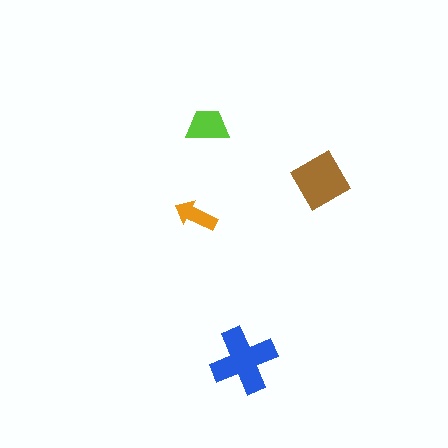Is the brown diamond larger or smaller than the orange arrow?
Larger.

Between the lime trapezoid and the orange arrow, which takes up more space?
The lime trapezoid.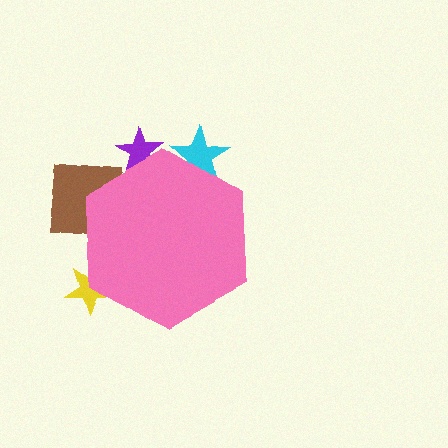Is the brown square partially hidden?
Yes, the brown square is partially hidden behind the pink hexagon.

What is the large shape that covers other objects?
A pink hexagon.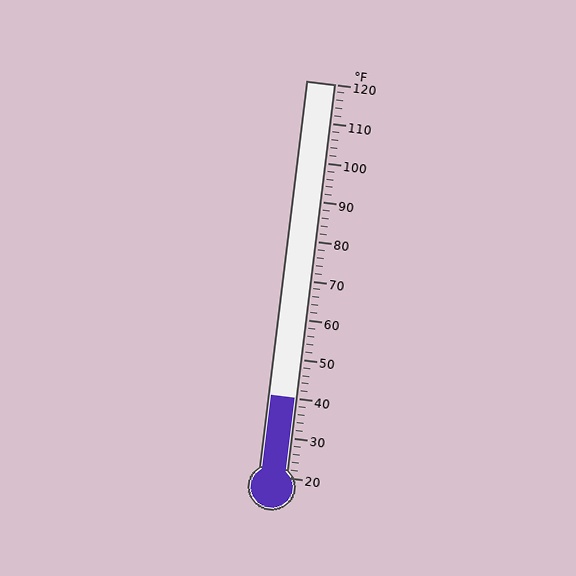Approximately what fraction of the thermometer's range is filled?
The thermometer is filled to approximately 20% of its range.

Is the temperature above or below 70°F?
The temperature is below 70°F.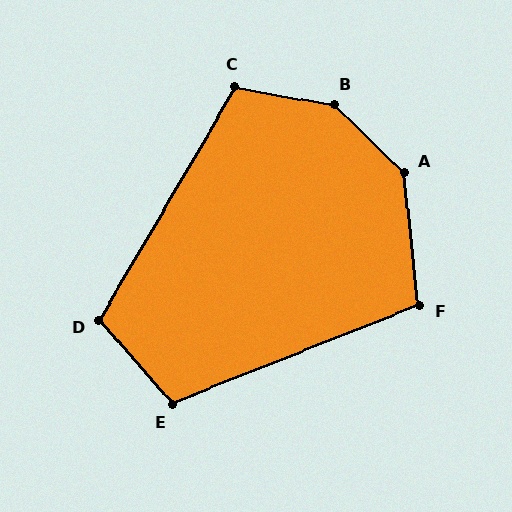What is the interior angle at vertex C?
Approximately 110 degrees (obtuse).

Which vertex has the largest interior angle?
B, at approximately 146 degrees.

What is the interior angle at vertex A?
Approximately 140 degrees (obtuse).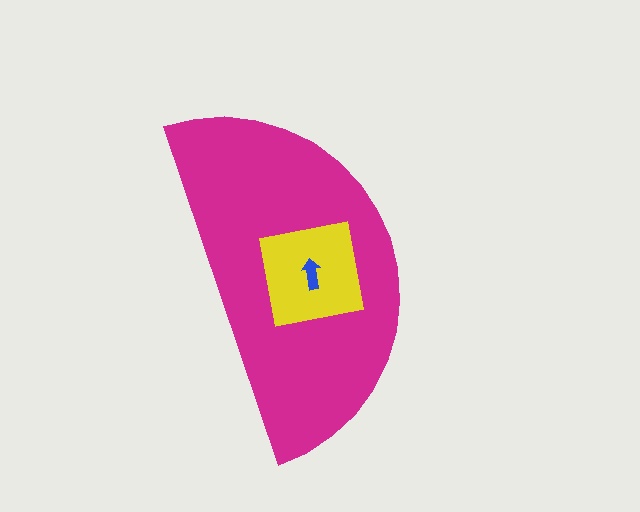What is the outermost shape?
The magenta semicircle.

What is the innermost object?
The blue arrow.